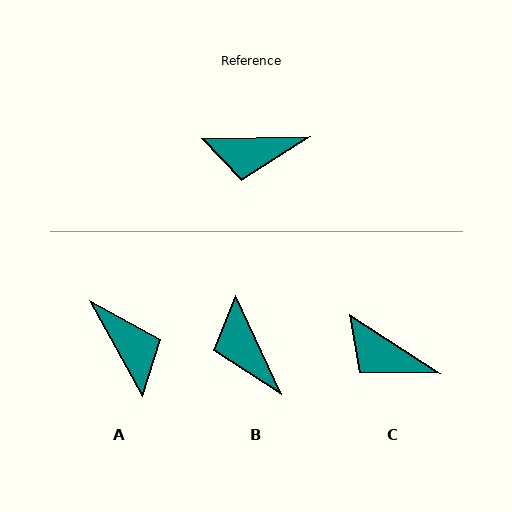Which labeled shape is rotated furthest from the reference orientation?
A, about 118 degrees away.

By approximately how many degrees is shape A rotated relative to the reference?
Approximately 118 degrees counter-clockwise.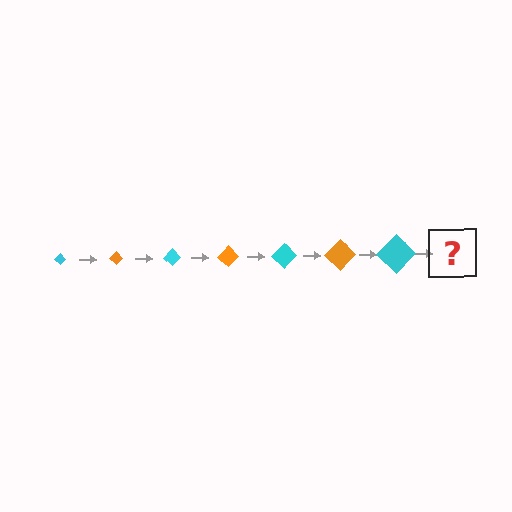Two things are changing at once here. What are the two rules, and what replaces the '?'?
The two rules are that the diamond grows larger each step and the color cycles through cyan and orange. The '?' should be an orange diamond, larger than the previous one.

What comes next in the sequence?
The next element should be an orange diamond, larger than the previous one.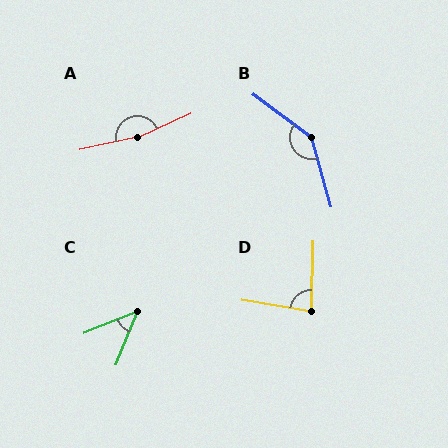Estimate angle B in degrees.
Approximately 142 degrees.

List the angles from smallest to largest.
C (46°), D (82°), B (142°), A (167°).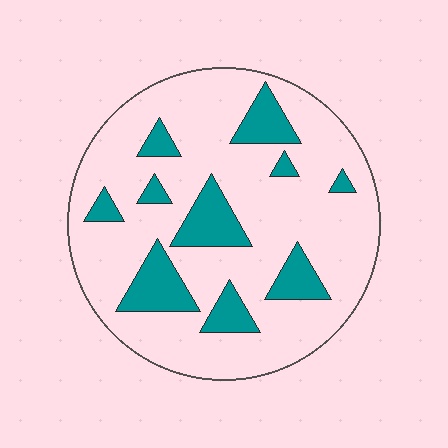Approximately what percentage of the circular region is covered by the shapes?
Approximately 20%.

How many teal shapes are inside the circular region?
10.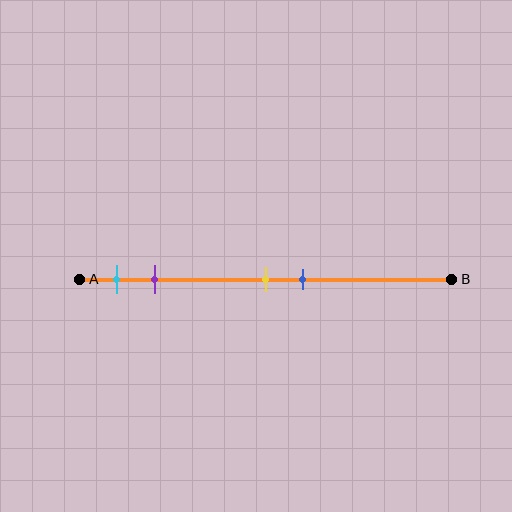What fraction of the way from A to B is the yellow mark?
The yellow mark is approximately 50% (0.5) of the way from A to B.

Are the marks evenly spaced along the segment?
No, the marks are not evenly spaced.